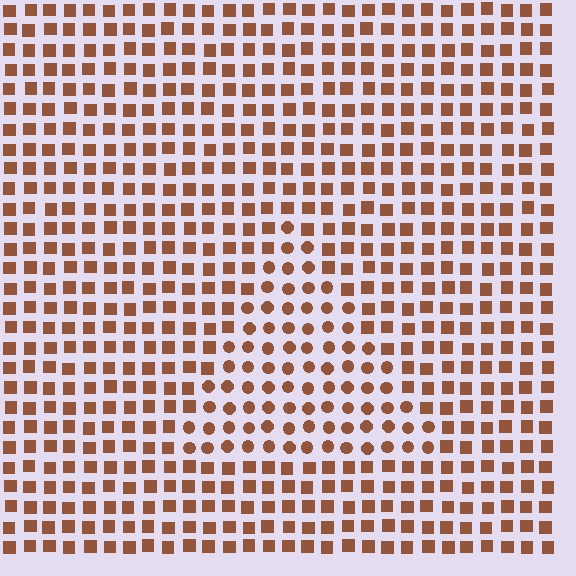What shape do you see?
I see a triangle.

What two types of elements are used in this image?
The image uses circles inside the triangle region and squares outside it.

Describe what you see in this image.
The image is filled with small brown elements arranged in a uniform grid. A triangle-shaped region contains circles, while the surrounding area contains squares. The boundary is defined purely by the change in element shape.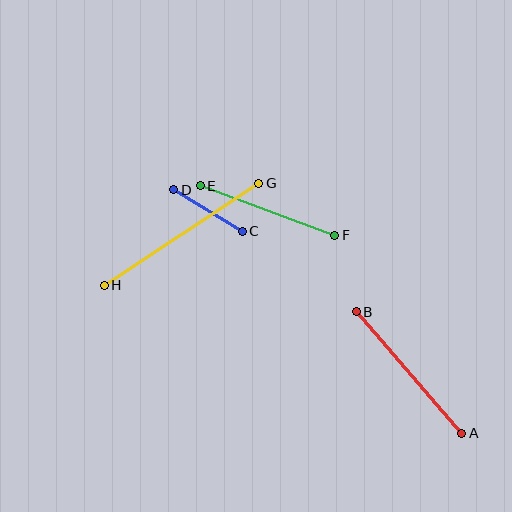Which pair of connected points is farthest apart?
Points G and H are farthest apart.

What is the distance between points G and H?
The distance is approximately 185 pixels.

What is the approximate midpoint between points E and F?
The midpoint is at approximately (267, 211) pixels.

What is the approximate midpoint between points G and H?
The midpoint is at approximately (181, 234) pixels.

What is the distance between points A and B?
The distance is approximately 161 pixels.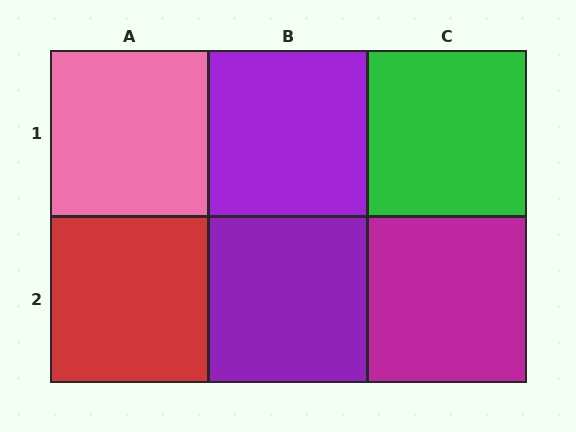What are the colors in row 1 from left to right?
Pink, purple, green.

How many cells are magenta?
1 cell is magenta.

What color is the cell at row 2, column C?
Magenta.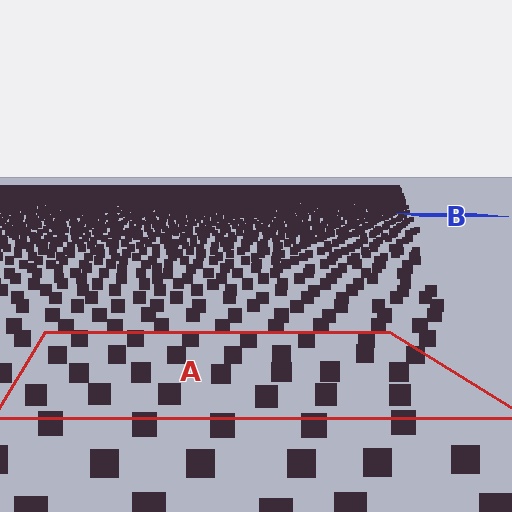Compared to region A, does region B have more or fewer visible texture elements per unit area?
Region B has more texture elements per unit area — they are packed more densely because it is farther away.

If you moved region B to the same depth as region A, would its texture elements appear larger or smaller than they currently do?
They would appear larger. At a closer depth, the same texture elements are projected at a bigger on-screen size.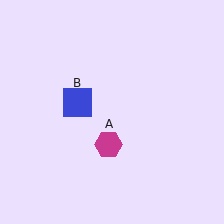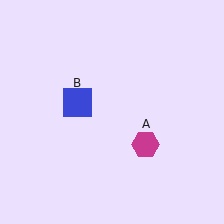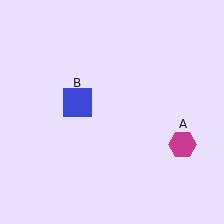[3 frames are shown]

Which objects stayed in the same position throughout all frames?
Blue square (object B) remained stationary.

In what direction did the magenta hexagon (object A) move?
The magenta hexagon (object A) moved right.